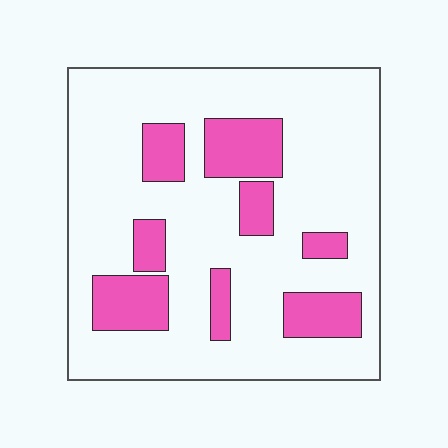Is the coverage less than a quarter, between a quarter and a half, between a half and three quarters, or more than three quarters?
Less than a quarter.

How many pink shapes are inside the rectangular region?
8.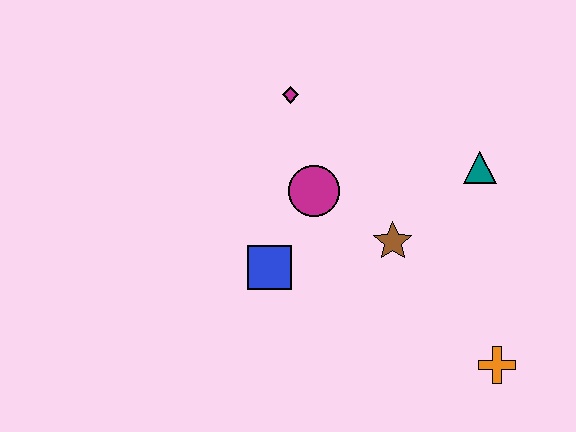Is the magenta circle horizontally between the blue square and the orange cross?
Yes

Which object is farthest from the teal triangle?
The blue square is farthest from the teal triangle.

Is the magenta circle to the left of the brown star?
Yes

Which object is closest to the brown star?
The magenta circle is closest to the brown star.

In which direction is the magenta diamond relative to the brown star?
The magenta diamond is above the brown star.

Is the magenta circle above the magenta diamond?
No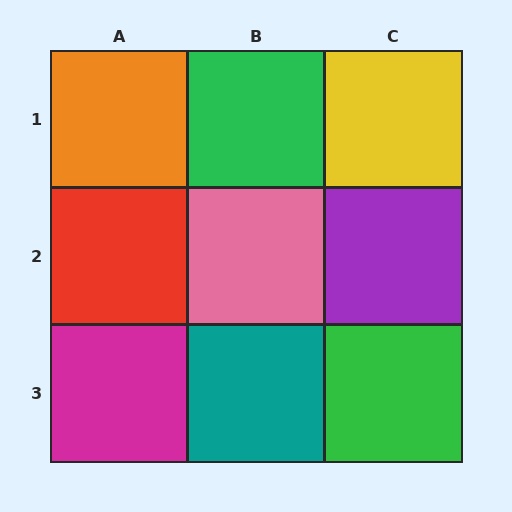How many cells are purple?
1 cell is purple.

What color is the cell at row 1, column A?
Orange.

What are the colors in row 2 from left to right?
Red, pink, purple.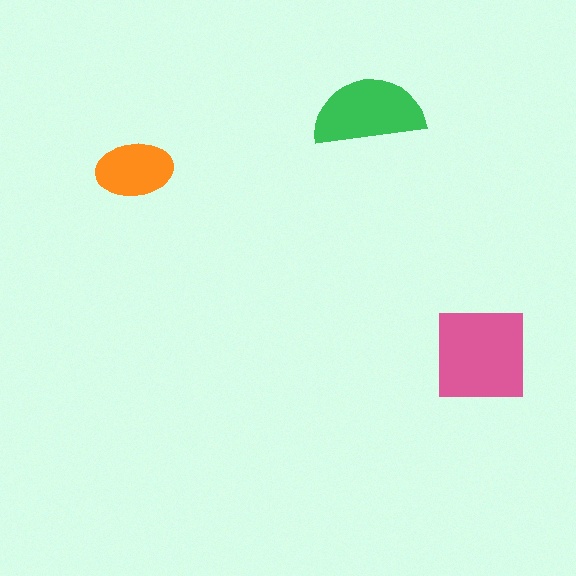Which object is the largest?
The pink square.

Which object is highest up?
The green semicircle is topmost.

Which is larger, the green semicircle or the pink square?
The pink square.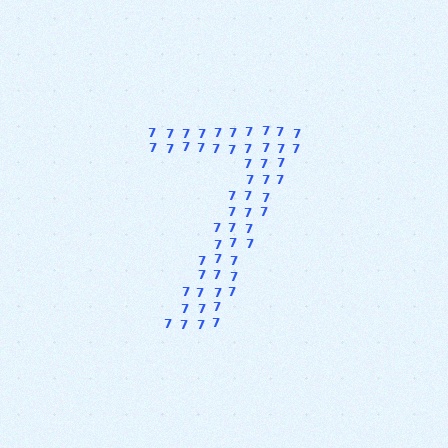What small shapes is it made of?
It is made of small digit 7's.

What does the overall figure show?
The overall figure shows the digit 7.